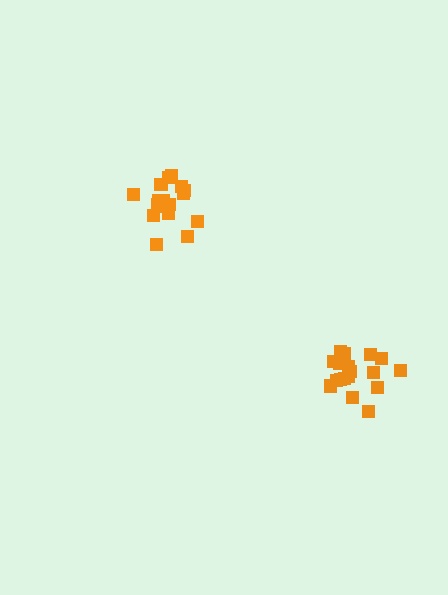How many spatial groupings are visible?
There are 2 spatial groupings.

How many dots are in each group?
Group 1: 18 dots, Group 2: 18 dots (36 total).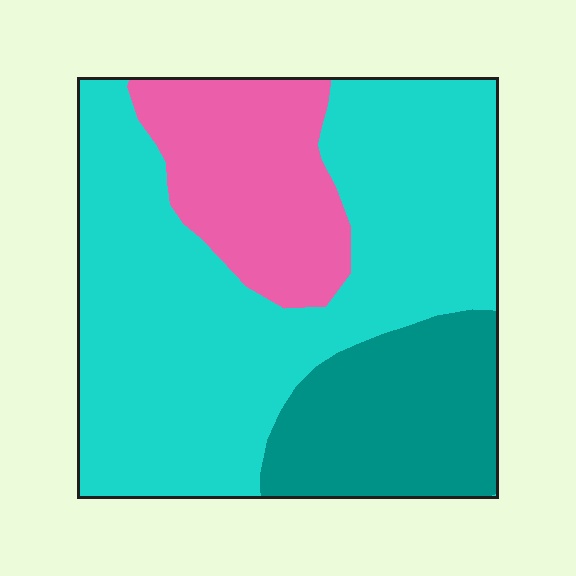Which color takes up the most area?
Cyan, at roughly 60%.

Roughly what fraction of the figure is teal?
Teal covers roughly 20% of the figure.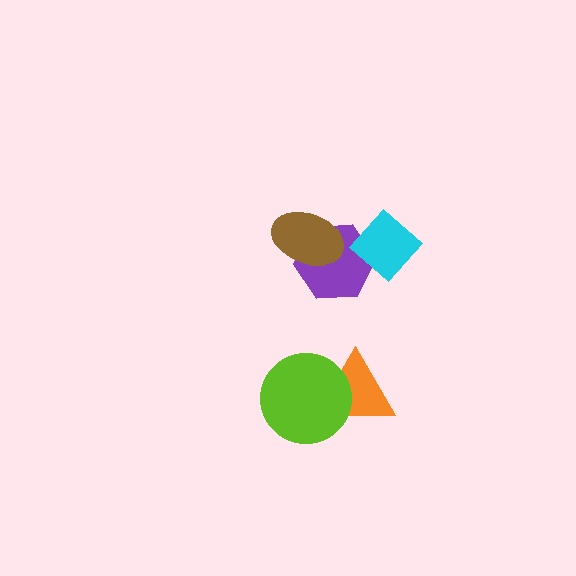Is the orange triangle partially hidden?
Yes, it is partially covered by another shape.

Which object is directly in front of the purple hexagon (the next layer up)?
The brown ellipse is directly in front of the purple hexagon.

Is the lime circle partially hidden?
No, no other shape covers it.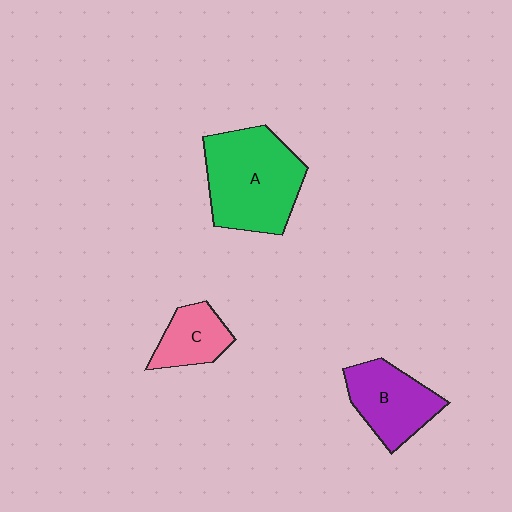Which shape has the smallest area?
Shape C (pink).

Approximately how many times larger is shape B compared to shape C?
Approximately 1.5 times.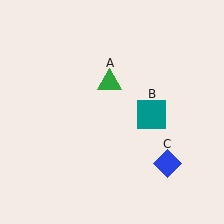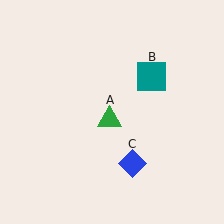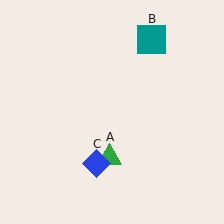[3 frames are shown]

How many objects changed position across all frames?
3 objects changed position: green triangle (object A), teal square (object B), blue diamond (object C).